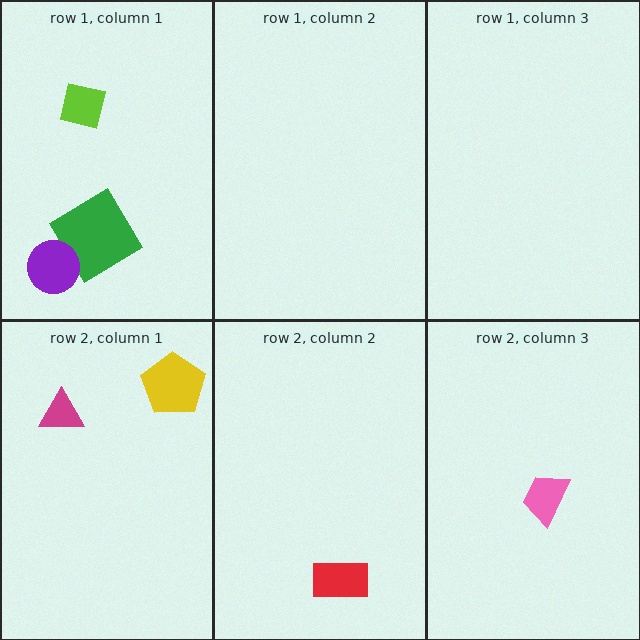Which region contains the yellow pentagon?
The row 2, column 1 region.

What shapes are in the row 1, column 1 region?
The green diamond, the lime square, the purple circle.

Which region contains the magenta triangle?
The row 2, column 1 region.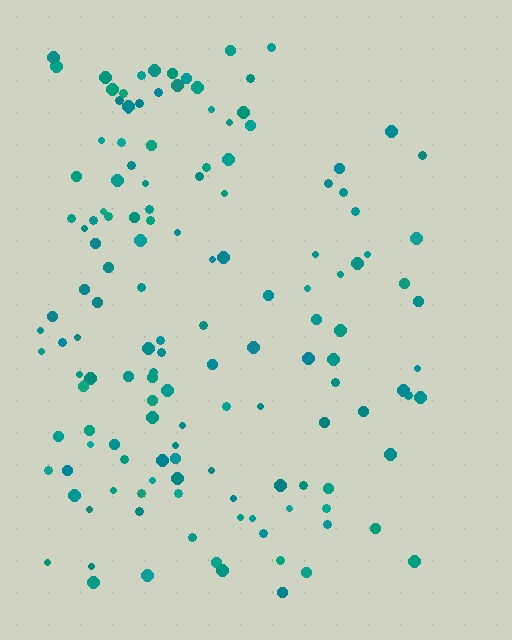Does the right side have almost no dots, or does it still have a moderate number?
Still a moderate number, just noticeably fewer than the left.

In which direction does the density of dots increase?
From right to left, with the left side densest.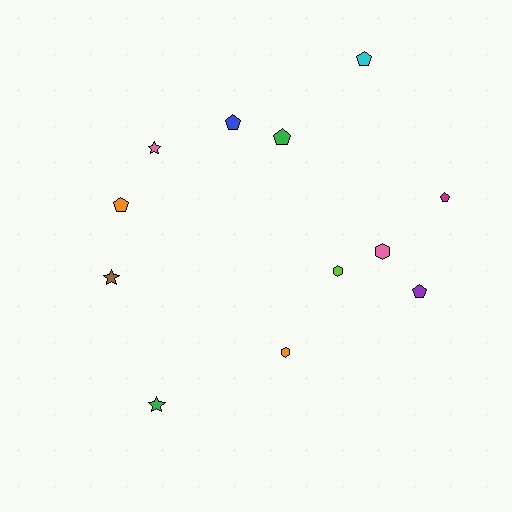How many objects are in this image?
There are 12 objects.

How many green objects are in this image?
There are 2 green objects.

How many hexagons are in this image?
There are 3 hexagons.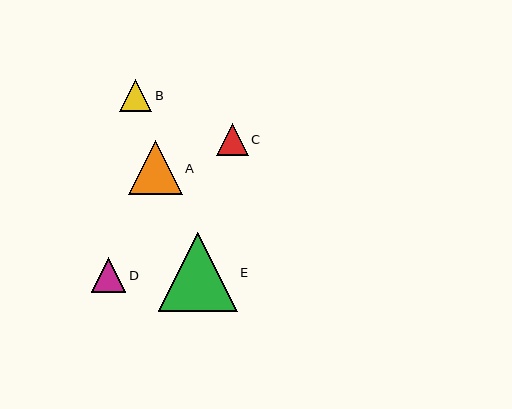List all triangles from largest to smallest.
From largest to smallest: E, A, D, B, C.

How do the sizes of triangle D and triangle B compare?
Triangle D and triangle B are approximately the same size.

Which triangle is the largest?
Triangle E is the largest with a size of approximately 79 pixels.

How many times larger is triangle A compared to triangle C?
Triangle A is approximately 1.7 times the size of triangle C.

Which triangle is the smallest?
Triangle C is the smallest with a size of approximately 32 pixels.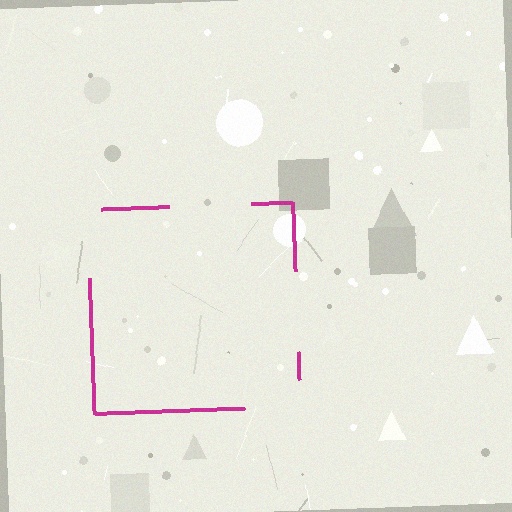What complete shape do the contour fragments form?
The contour fragments form a square.